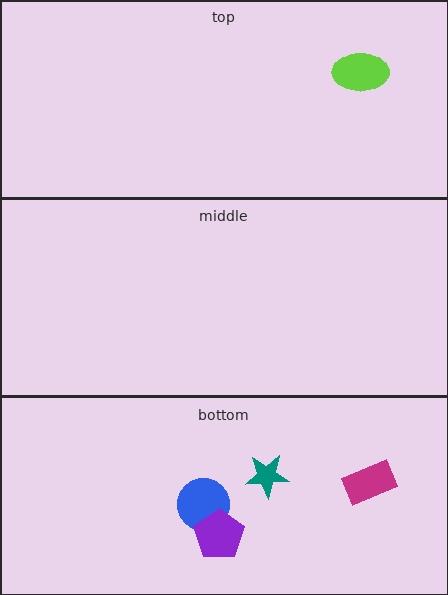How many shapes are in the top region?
1.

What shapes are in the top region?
The lime ellipse.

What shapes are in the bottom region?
The magenta rectangle, the teal star, the blue circle, the purple pentagon.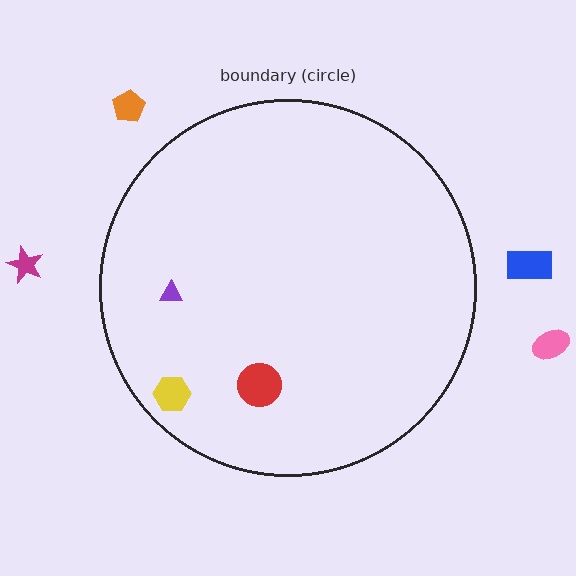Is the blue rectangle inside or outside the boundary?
Outside.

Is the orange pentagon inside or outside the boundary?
Outside.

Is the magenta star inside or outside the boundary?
Outside.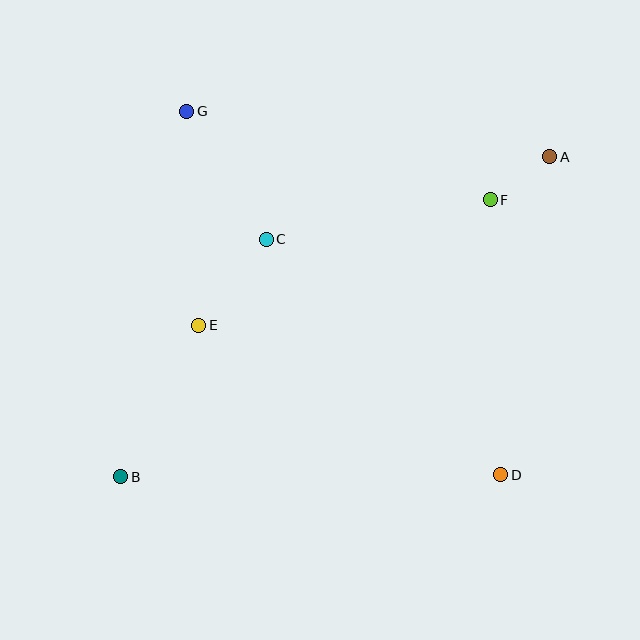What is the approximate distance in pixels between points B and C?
The distance between B and C is approximately 278 pixels.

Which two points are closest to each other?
Points A and F are closest to each other.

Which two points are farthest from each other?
Points A and B are farthest from each other.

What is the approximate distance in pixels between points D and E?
The distance between D and E is approximately 337 pixels.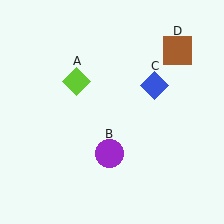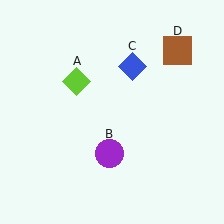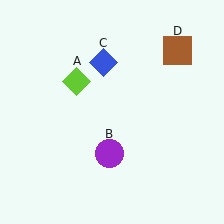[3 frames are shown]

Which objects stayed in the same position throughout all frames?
Lime diamond (object A) and purple circle (object B) and brown square (object D) remained stationary.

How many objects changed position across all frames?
1 object changed position: blue diamond (object C).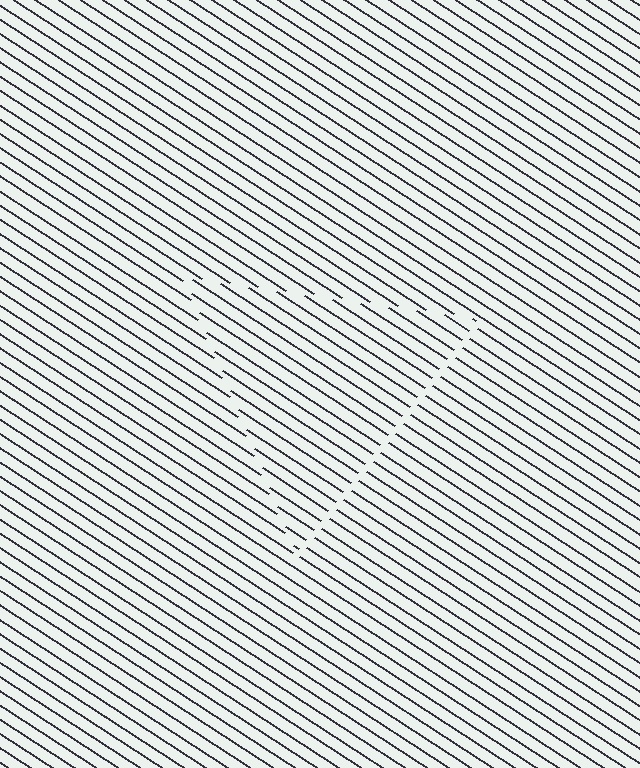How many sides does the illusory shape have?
3 sides — the line-ends trace a triangle.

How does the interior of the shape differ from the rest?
The interior of the shape contains the same grating, shifted by half a period — the contour is defined by the phase discontinuity where line-ends from the inner and outer gratings abut.